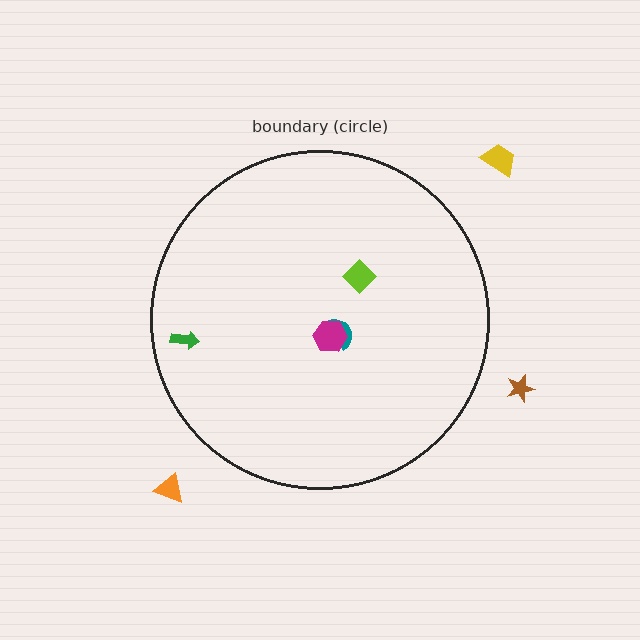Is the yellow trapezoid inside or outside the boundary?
Outside.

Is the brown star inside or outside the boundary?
Outside.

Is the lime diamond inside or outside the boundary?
Inside.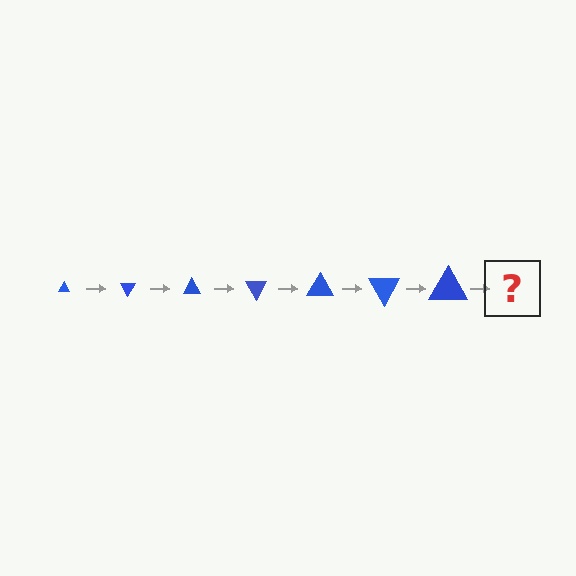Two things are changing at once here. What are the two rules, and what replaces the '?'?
The two rules are that the triangle grows larger each step and it rotates 60 degrees each step. The '?' should be a triangle, larger than the previous one and rotated 420 degrees from the start.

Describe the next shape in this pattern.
It should be a triangle, larger than the previous one and rotated 420 degrees from the start.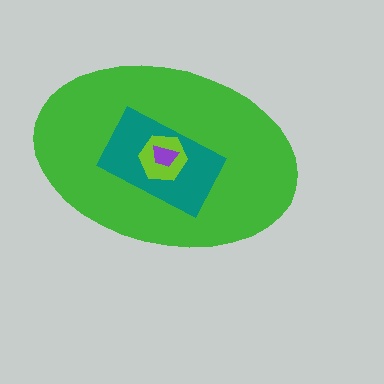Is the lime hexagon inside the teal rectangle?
Yes.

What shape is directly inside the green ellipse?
The teal rectangle.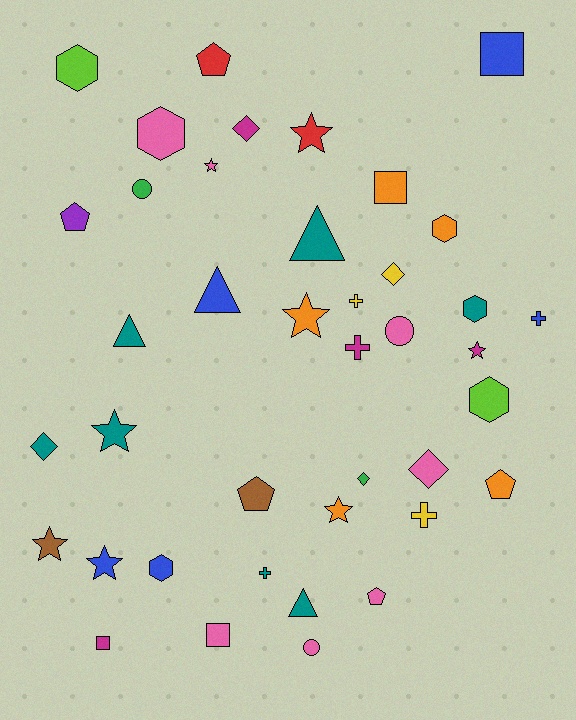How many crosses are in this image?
There are 5 crosses.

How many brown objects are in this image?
There are 2 brown objects.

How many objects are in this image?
There are 40 objects.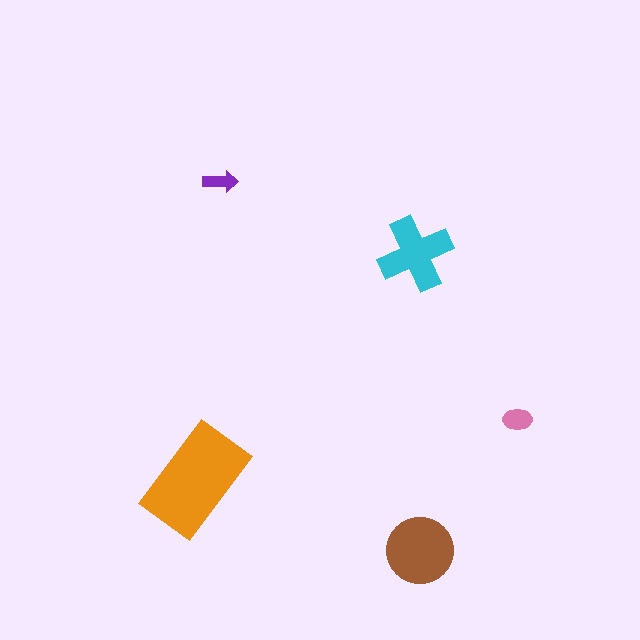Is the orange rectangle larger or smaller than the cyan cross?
Larger.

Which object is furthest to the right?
The pink ellipse is rightmost.